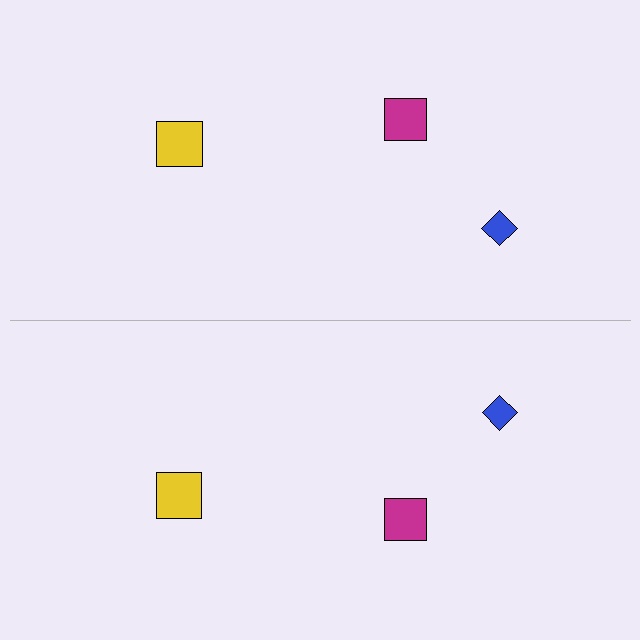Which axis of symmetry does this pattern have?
The pattern has a horizontal axis of symmetry running through the center of the image.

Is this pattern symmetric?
Yes, this pattern has bilateral (reflection) symmetry.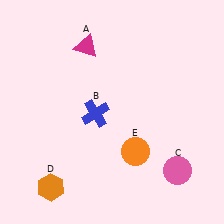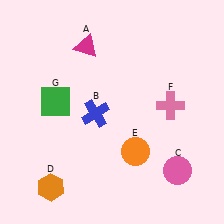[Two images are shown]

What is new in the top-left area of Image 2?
A green square (G) was added in the top-left area of Image 2.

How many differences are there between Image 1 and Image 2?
There are 2 differences between the two images.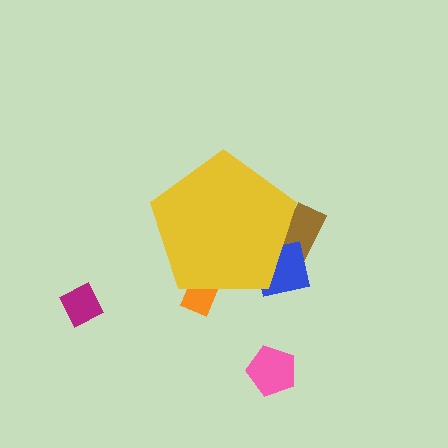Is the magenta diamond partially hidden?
No, the magenta diamond is fully visible.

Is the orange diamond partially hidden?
Yes, the orange diamond is partially hidden behind the yellow pentagon.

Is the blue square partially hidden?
Yes, the blue square is partially hidden behind the yellow pentagon.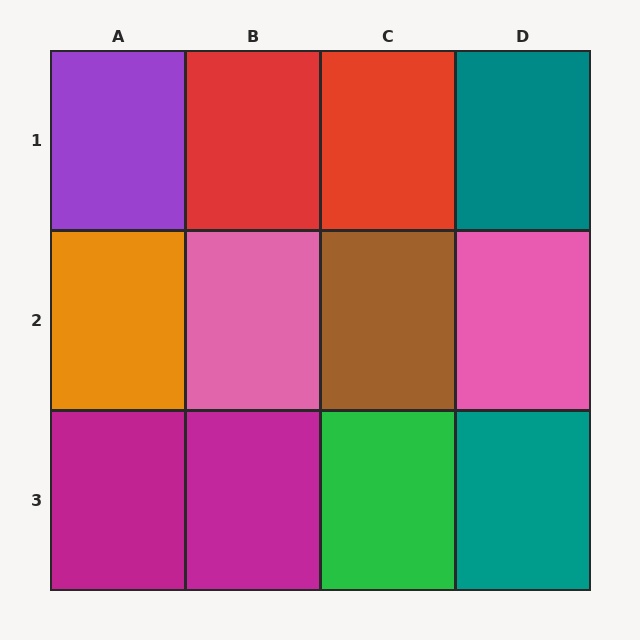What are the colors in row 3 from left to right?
Magenta, magenta, green, teal.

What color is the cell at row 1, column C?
Red.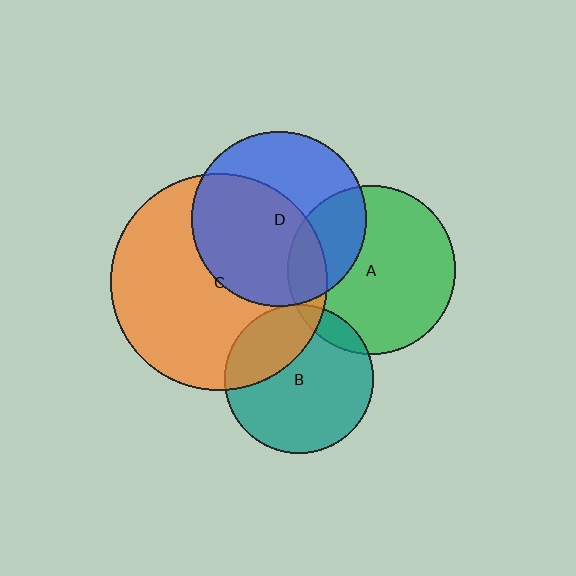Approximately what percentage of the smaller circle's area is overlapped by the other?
Approximately 55%.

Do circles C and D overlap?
Yes.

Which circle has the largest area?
Circle C (orange).